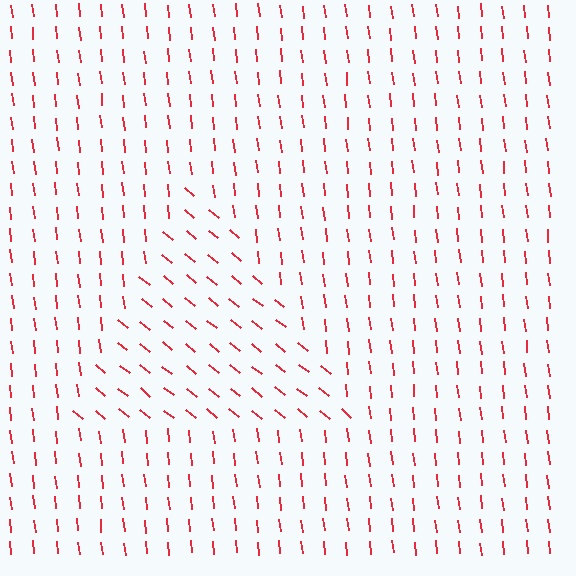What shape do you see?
I see a triangle.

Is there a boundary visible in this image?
Yes, there is a texture boundary formed by a change in line orientation.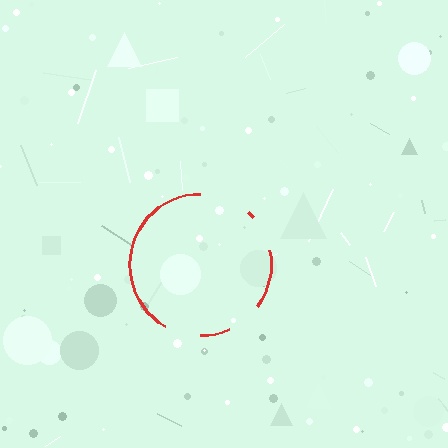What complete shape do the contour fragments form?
The contour fragments form a circle.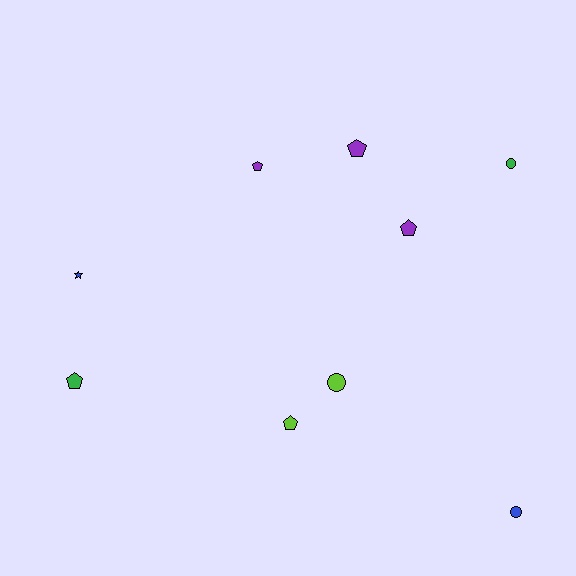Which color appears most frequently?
Purple, with 3 objects.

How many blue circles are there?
There is 1 blue circle.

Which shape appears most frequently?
Pentagon, with 5 objects.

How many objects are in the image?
There are 9 objects.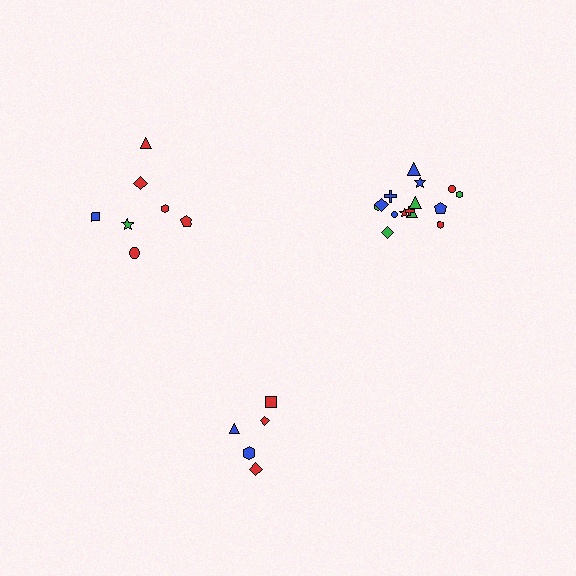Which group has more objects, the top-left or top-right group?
The top-right group.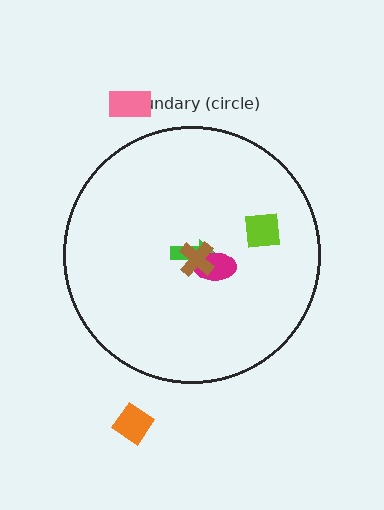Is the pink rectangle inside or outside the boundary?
Outside.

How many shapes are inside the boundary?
4 inside, 2 outside.